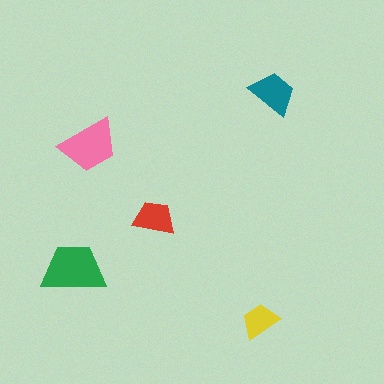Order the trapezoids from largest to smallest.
the green one, the pink one, the teal one, the red one, the yellow one.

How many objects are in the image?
There are 5 objects in the image.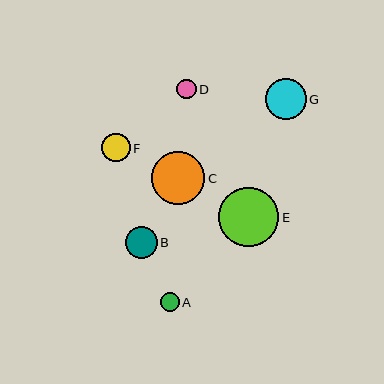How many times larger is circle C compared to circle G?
Circle C is approximately 1.3 times the size of circle G.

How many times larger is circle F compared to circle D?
Circle F is approximately 1.4 times the size of circle D.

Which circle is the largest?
Circle E is the largest with a size of approximately 60 pixels.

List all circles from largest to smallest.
From largest to smallest: E, C, G, B, F, D, A.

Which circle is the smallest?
Circle A is the smallest with a size of approximately 19 pixels.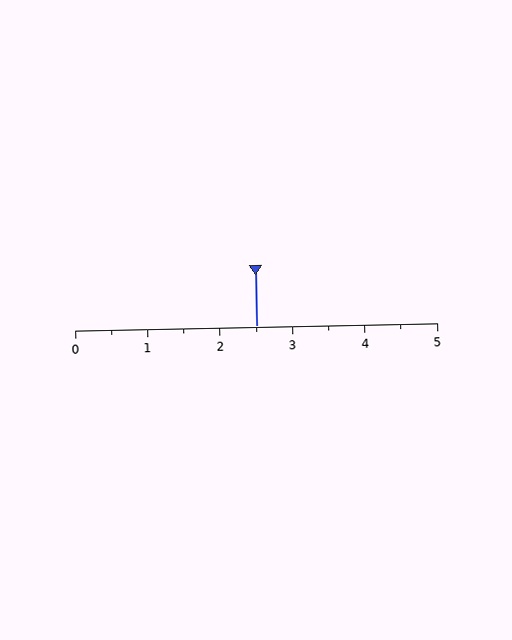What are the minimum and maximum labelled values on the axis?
The axis runs from 0 to 5.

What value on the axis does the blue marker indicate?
The marker indicates approximately 2.5.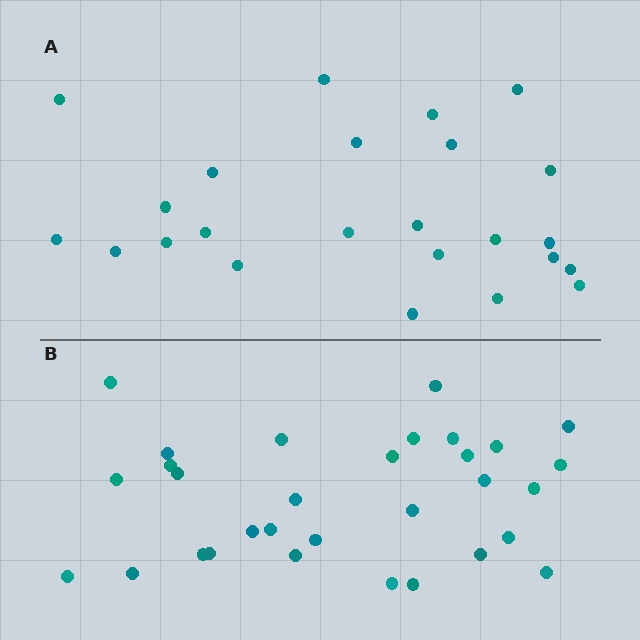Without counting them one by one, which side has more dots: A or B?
Region B (the bottom region) has more dots.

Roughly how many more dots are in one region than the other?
Region B has roughly 8 or so more dots than region A.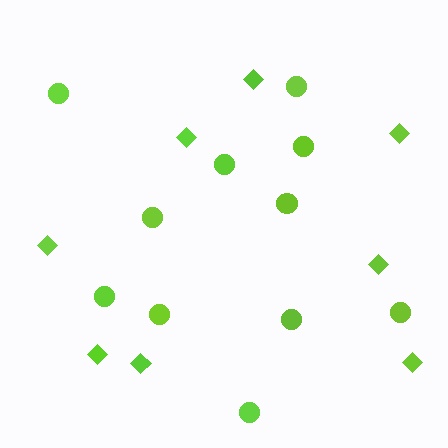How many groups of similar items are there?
There are 2 groups: one group of circles (11) and one group of diamonds (8).